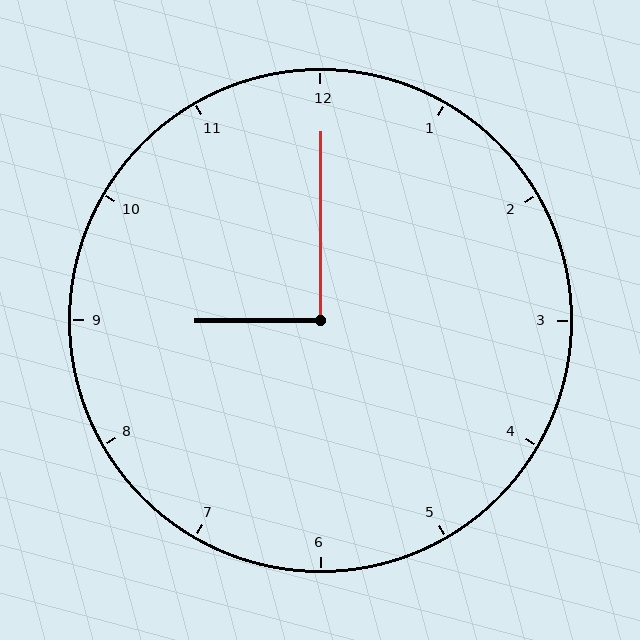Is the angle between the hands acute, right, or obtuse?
It is right.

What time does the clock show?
9:00.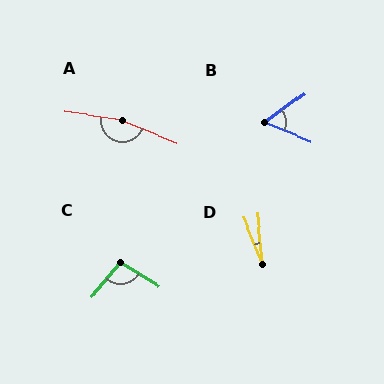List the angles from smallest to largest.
D (16°), B (58°), C (99°), A (166°).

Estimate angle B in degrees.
Approximately 58 degrees.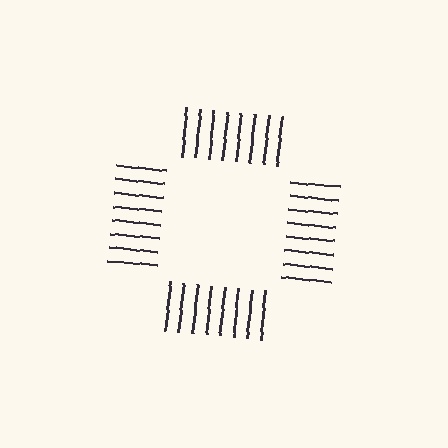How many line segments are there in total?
32 — 8 along each of the 4 edges.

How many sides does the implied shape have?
4 sides — the line-ends trace a square.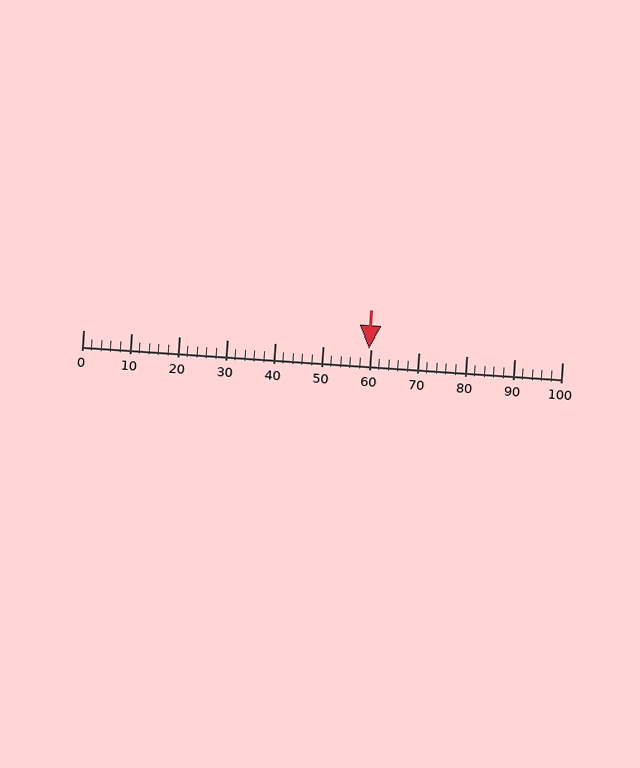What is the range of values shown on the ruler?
The ruler shows values from 0 to 100.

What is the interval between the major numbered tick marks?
The major tick marks are spaced 10 units apart.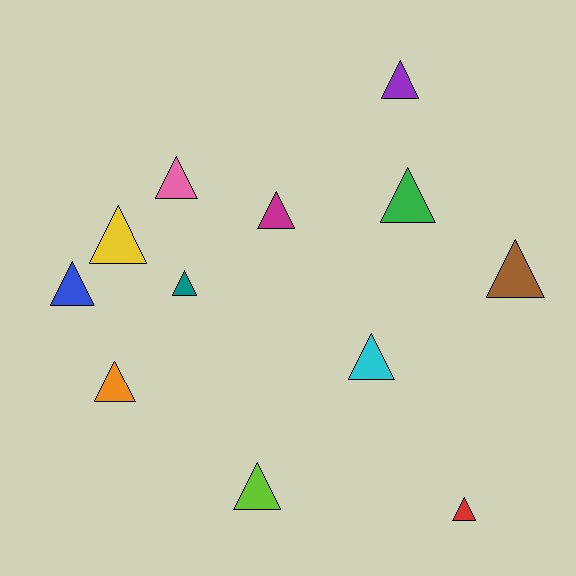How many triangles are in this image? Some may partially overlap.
There are 12 triangles.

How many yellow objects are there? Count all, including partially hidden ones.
There is 1 yellow object.